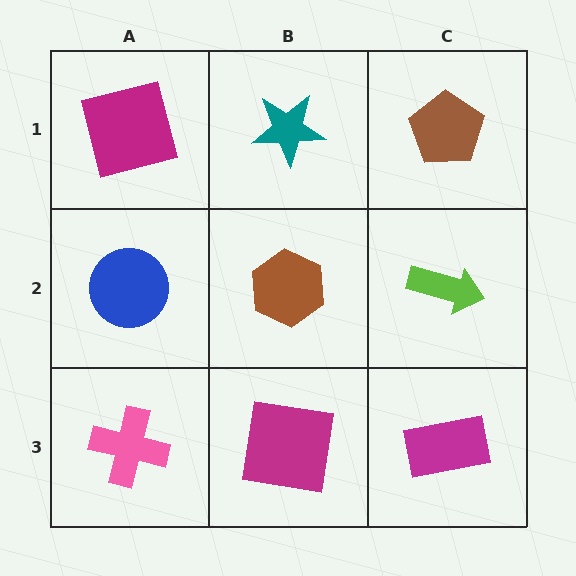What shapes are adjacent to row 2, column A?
A magenta square (row 1, column A), a pink cross (row 3, column A), a brown hexagon (row 2, column B).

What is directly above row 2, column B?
A teal star.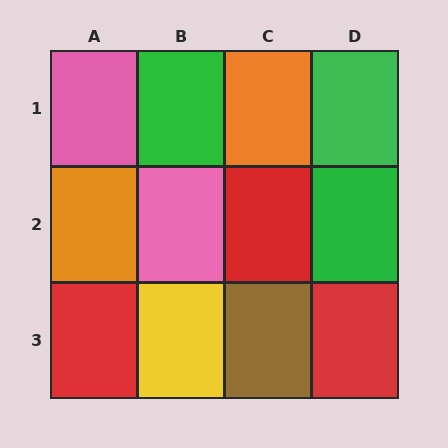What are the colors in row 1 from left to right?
Pink, green, orange, green.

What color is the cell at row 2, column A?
Orange.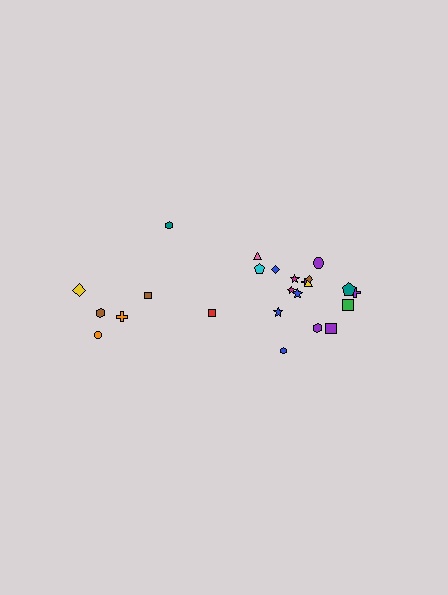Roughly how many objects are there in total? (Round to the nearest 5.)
Roughly 25 objects in total.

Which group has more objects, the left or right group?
The right group.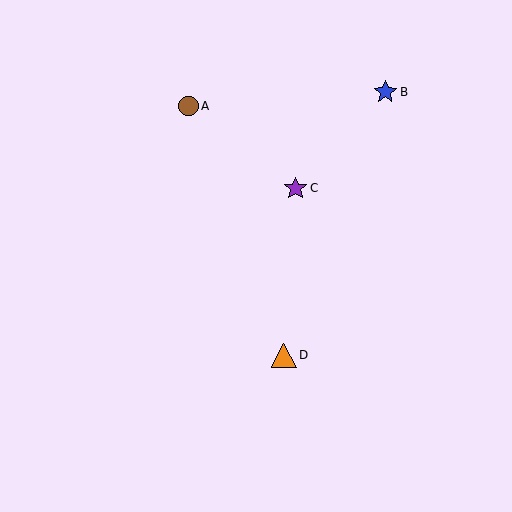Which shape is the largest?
The orange triangle (labeled D) is the largest.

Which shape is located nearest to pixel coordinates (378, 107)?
The blue star (labeled B) at (385, 92) is nearest to that location.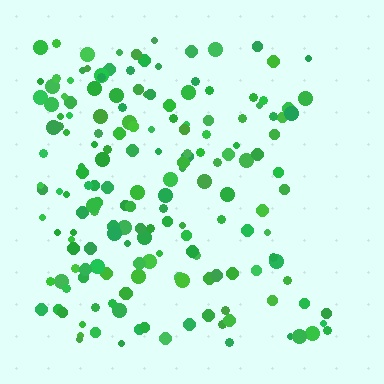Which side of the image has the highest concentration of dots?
The left.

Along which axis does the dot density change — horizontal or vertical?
Horizontal.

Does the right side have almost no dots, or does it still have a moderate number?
Still a moderate number, just noticeably fewer than the left.